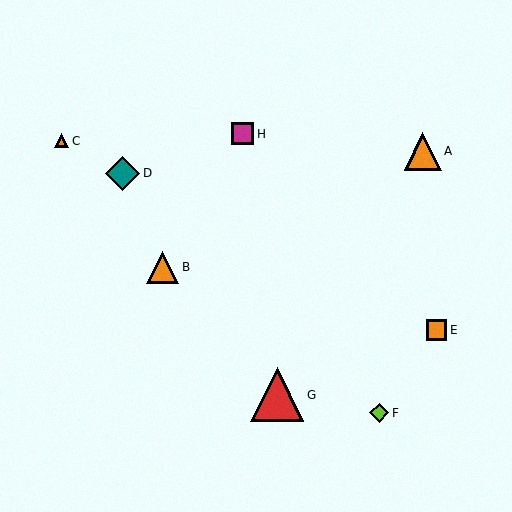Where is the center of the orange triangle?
The center of the orange triangle is at (423, 151).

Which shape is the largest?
The red triangle (labeled G) is the largest.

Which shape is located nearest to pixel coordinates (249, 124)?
The magenta square (labeled H) at (243, 134) is nearest to that location.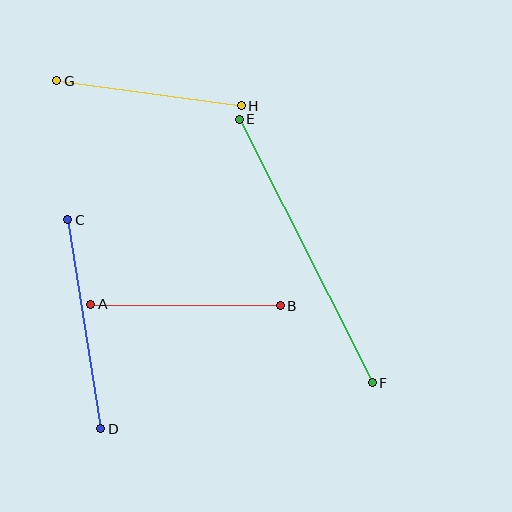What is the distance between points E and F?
The distance is approximately 295 pixels.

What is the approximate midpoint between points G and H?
The midpoint is at approximately (149, 93) pixels.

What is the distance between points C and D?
The distance is approximately 212 pixels.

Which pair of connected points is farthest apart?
Points E and F are farthest apart.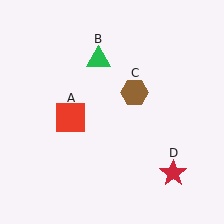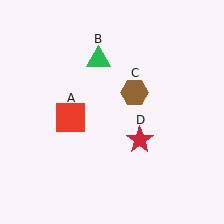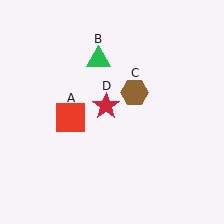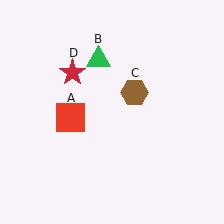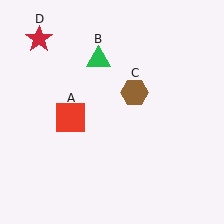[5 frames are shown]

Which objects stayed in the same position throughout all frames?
Red square (object A) and green triangle (object B) and brown hexagon (object C) remained stationary.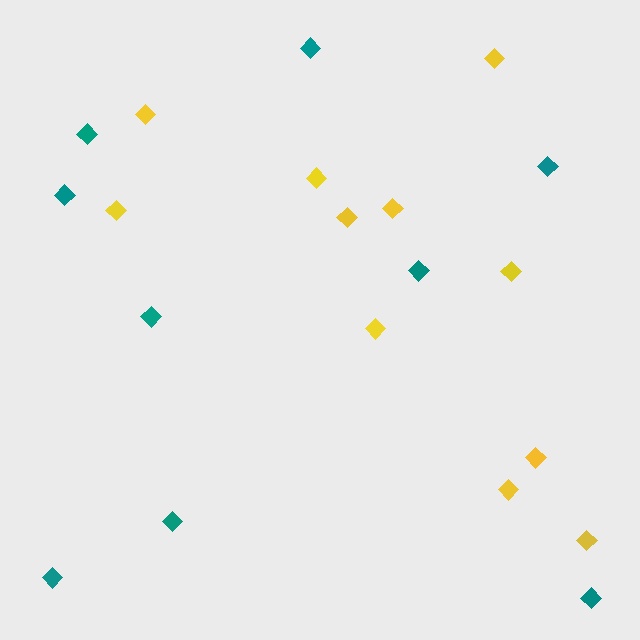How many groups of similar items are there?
There are 2 groups: one group of yellow diamonds (11) and one group of teal diamonds (9).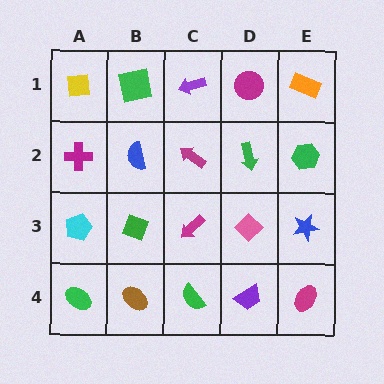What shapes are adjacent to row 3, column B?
A blue semicircle (row 2, column B), a brown ellipse (row 4, column B), a cyan pentagon (row 3, column A), a magenta arrow (row 3, column C).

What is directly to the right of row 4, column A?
A brown ellipse.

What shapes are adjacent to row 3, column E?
A green hexagon (row 2, column E), a magenta ellipse (row 4, column E), a pink diamond (row 3, column D).